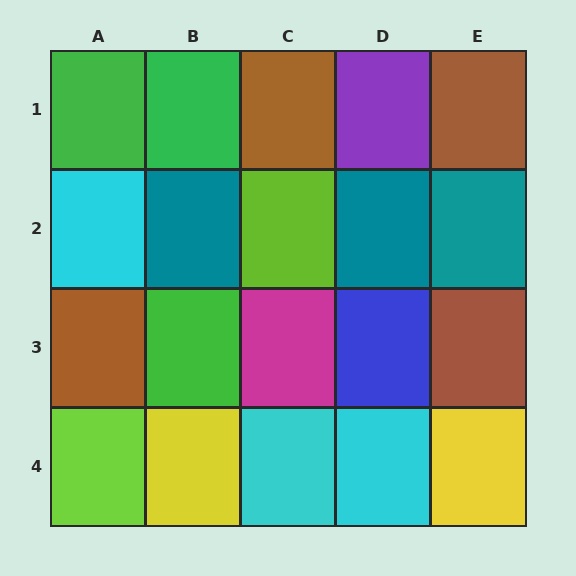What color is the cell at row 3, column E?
Brown.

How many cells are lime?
2 cells are lime.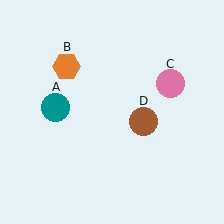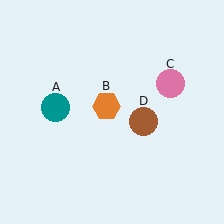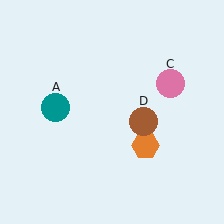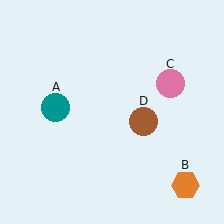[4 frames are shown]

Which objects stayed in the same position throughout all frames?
Teal circle (object A) and pink circle (object C) and brown circle (object D) remained stationary.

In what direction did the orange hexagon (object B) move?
The orange hexagon (object B) moved down and to the right.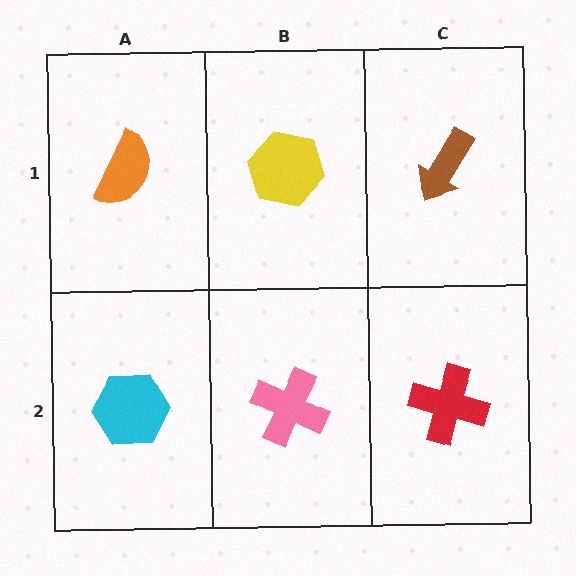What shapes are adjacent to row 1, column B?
A pink cross (row 2, column B), an orange semicircle (row 1, column A), a brown arrow (row 1, column C).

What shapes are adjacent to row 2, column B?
A yellow hexagon (row 1, column B), a cyan hexagon (row 2, column A), a red cross (row 2, column C).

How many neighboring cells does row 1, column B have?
3.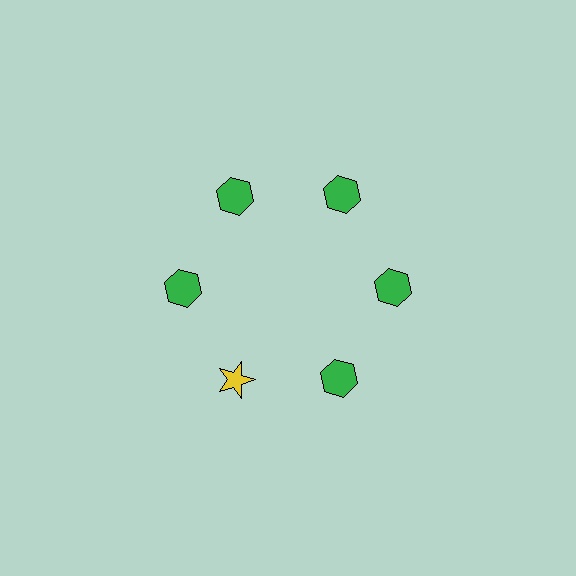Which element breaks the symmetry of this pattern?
The yellow star at roughly the 7 o'clock position breaks the symmetry. All other shapes are green hexagons.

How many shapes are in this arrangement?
There are 6 shapes arranged in a ring pattern.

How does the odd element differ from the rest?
It differs in both color (yellow instead of green) and shape (star instead of hexagon).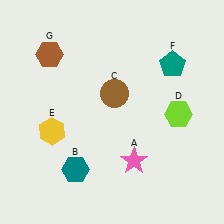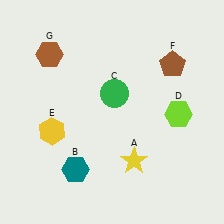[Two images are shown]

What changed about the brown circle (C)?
In Image 1, C is brown. In Image 2, it changed to green.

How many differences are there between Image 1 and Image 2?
There are 3 differences between the two images.